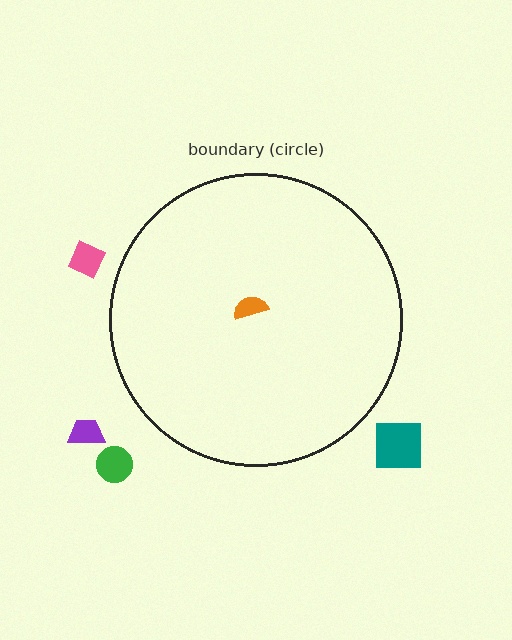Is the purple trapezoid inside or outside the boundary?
Outside.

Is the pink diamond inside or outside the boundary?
Outside.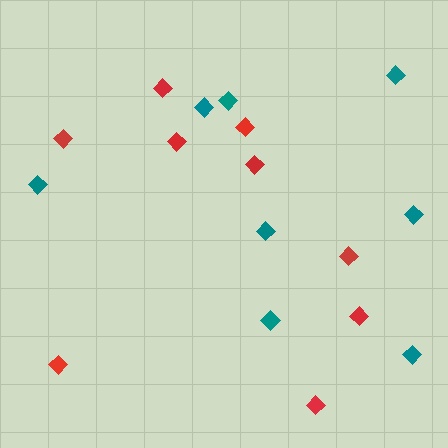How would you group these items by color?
There are 2 groups: one group of teal diamonds (8) and one group of red diamonds (9).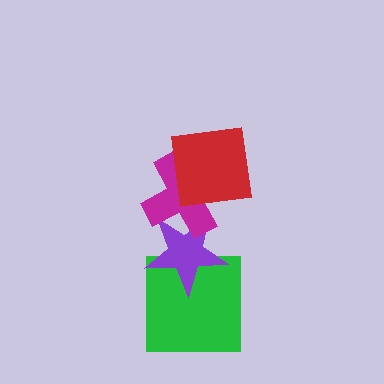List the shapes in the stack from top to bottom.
From top to bottom: the red square, the magenta cross, the purple star, the green square.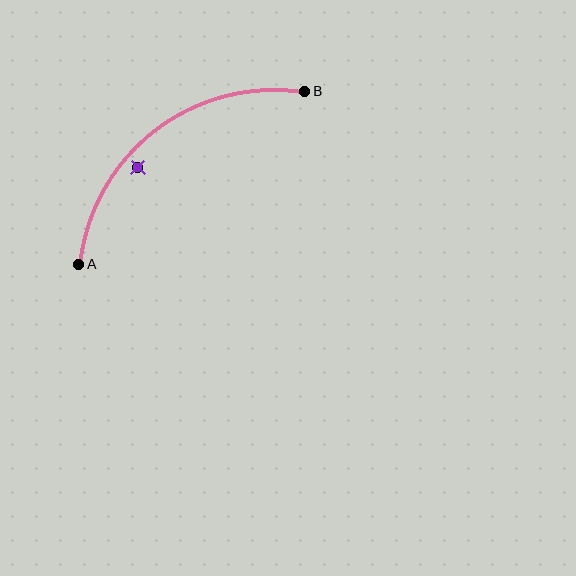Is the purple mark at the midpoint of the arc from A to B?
No — the purple mark does not lie on the arc at all. It sits slightly inside the curve.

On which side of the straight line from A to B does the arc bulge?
The arc bulges above and to the left of the straight line connecting A and B.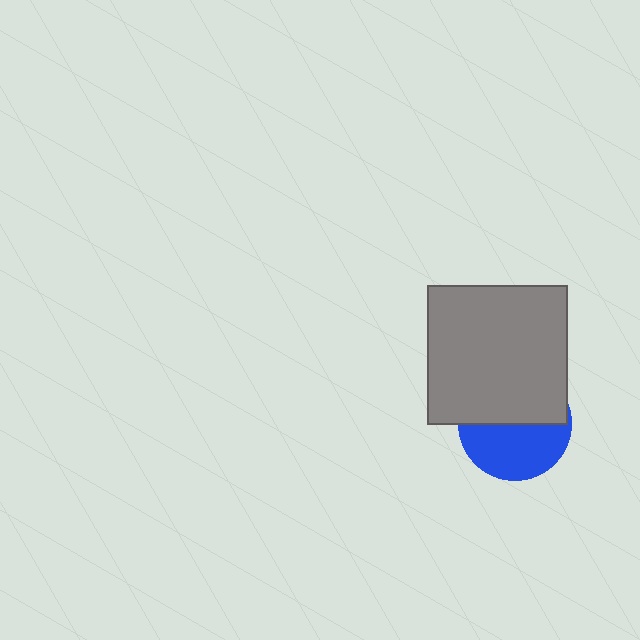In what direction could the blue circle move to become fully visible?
The blue circle could move down. That would shift it out from behind the gray square entirely.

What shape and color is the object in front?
The object in front is a gray square.